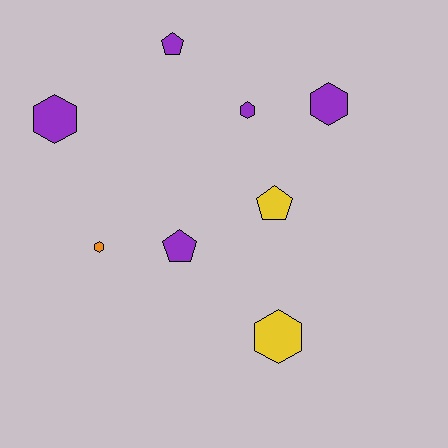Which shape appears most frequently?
Hexagon, with 5 objects.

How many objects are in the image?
There are 8 objects.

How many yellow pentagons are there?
There is 1 yellow pentagon.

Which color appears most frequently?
Purple, with 5 objects.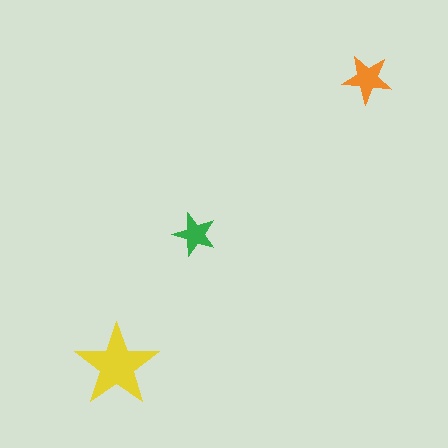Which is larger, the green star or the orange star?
The orange one.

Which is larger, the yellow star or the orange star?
The yellow one.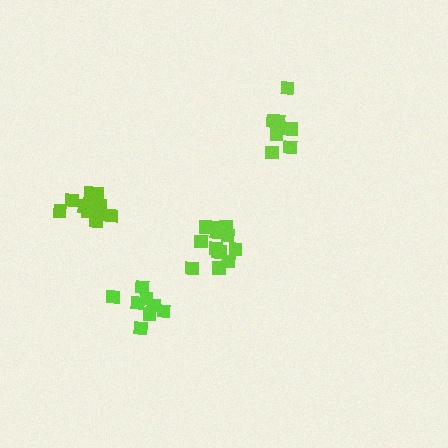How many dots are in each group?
Group 1: 13 dots, Group 2: 9 dots, Group 3: 14 dots, Group 4: 9 dots (45 total).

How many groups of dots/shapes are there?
There are 4 groups.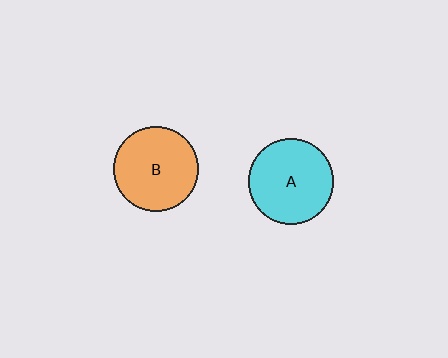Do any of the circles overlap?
No, none of the circles overlap.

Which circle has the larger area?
Circle A (cyan).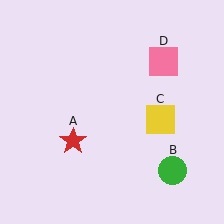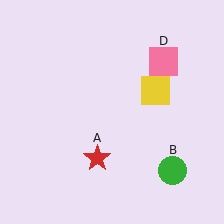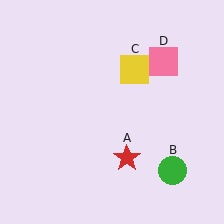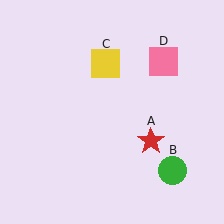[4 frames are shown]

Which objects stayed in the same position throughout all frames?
Green circle (object B) and pink square (object D) remained stationary.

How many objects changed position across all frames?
2 objects changed position: red star (object A), yellow square (object C).